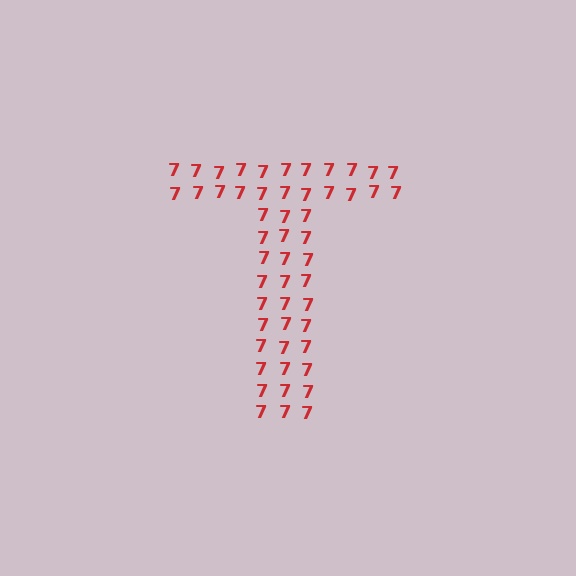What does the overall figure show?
The overall figure shows the letter T.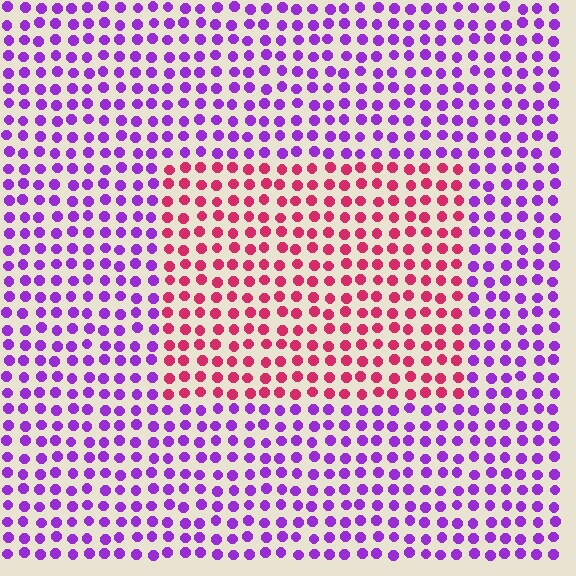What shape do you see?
I see a rectangle.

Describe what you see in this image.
The image is filled with small purple elements in a uniform arrangement. A rectangle-shaped region is visible where the elements are tinted to a slightly different hue, forming a subtle color boundary.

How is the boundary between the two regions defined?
The boundary is defined purely by a slight shift in hue (about 60 degrees). Spacing, size, and orientation are identical on both sides.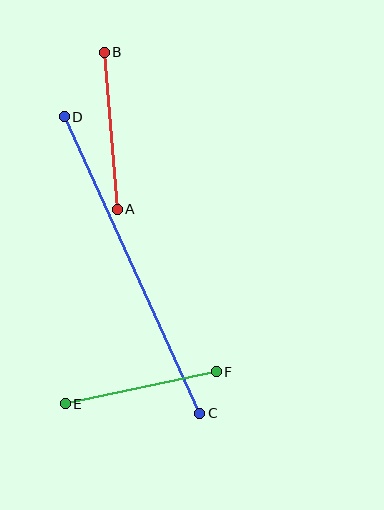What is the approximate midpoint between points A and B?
The midpoint is at approximately (111, 131) pixels.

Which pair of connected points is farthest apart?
Points C and D are farthest apart.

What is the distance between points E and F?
The distance is approximately 154 pixels.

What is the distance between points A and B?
The distance is approximately 157 pixels.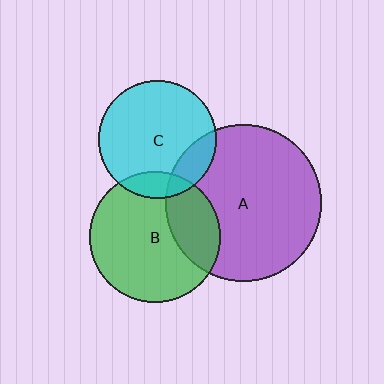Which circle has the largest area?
Circle A (purple).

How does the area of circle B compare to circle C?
Approximately 1.2 times.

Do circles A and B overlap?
Yes.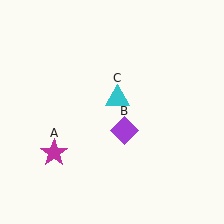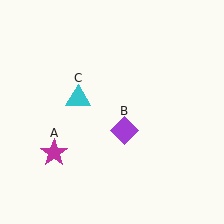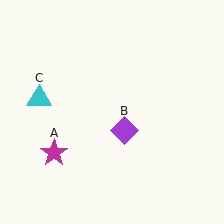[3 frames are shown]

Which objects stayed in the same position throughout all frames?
Magenta star (object A) and purple diamond (object B) remained stationary.